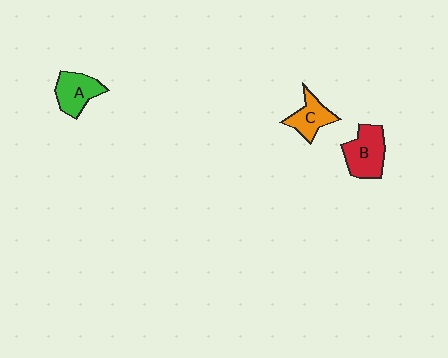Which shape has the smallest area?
Shape C (orange).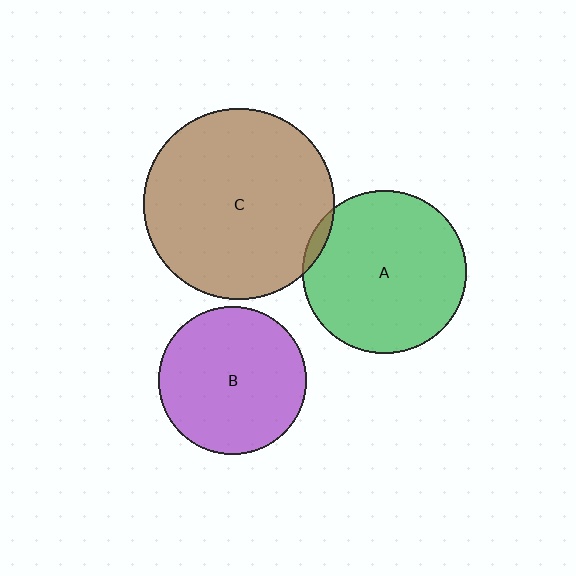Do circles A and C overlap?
Yes.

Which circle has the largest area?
Circle C (brown).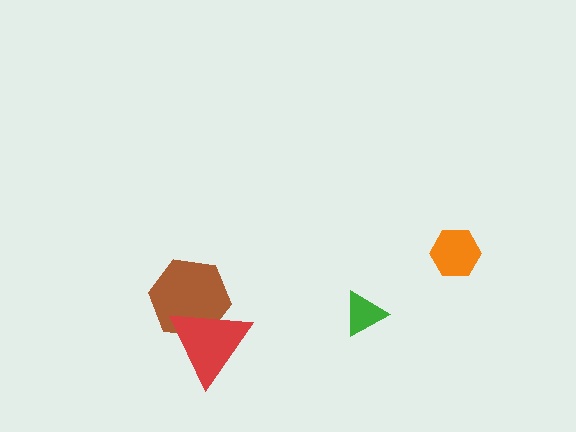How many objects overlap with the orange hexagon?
0 objects overlap with the orange hexagon.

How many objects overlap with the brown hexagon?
1 object overlaps with the brown hexagon.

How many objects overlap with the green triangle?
0 objects overlap with the green triangle.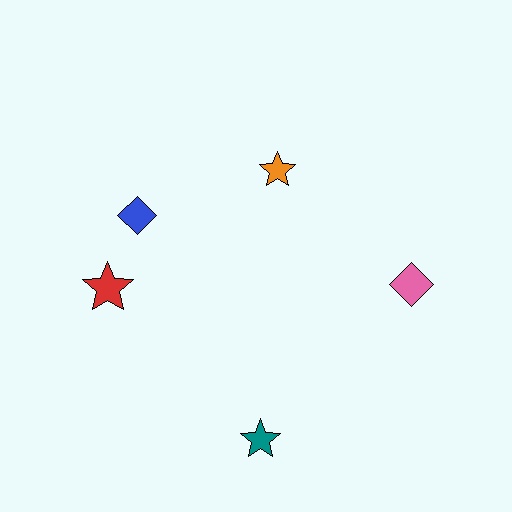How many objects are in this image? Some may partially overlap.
There are 5 objects.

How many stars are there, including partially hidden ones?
There are 3 stars.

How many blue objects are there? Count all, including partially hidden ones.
There is 1 blue object.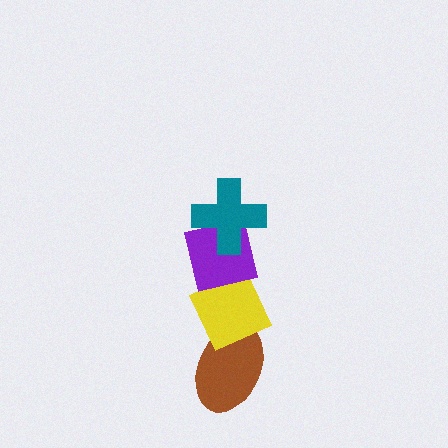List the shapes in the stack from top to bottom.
From top to bottom: the teal cross, the purple square, the yellow diamond, the brown ellipse.